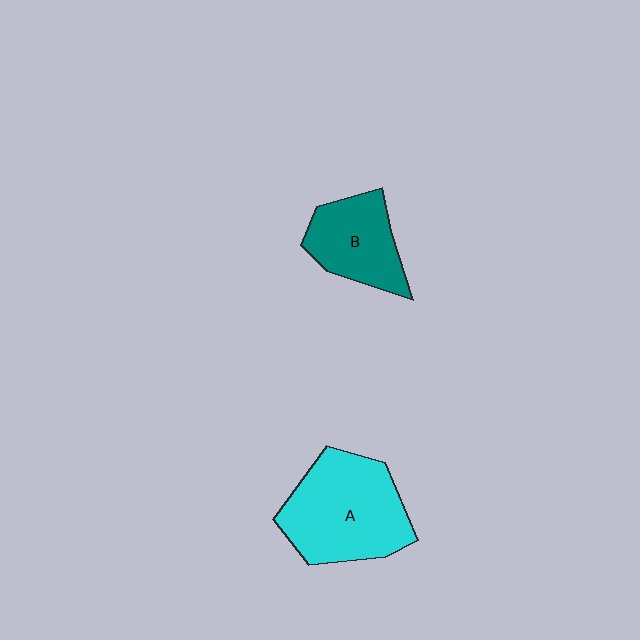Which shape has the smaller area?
Shape B (teal).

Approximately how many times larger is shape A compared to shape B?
Approximately 1.6 times.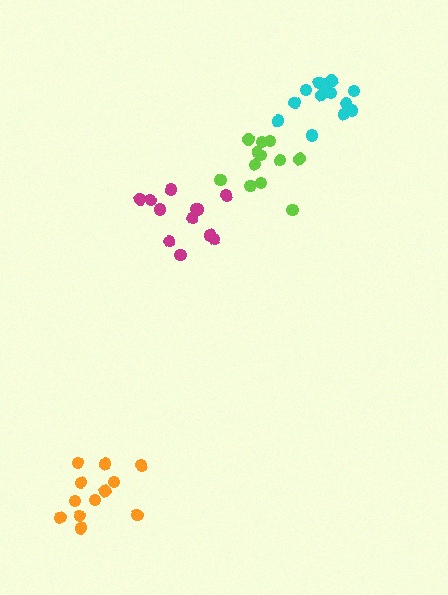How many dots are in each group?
Group 1: 13 dots, Group 2: 12 dots, Group 3: 12 dots, Group 4: 12 dots (49 total).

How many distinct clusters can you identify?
There are 4 distinct clusters.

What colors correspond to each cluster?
The clusters are colored: cyan, lime, orange, magenta.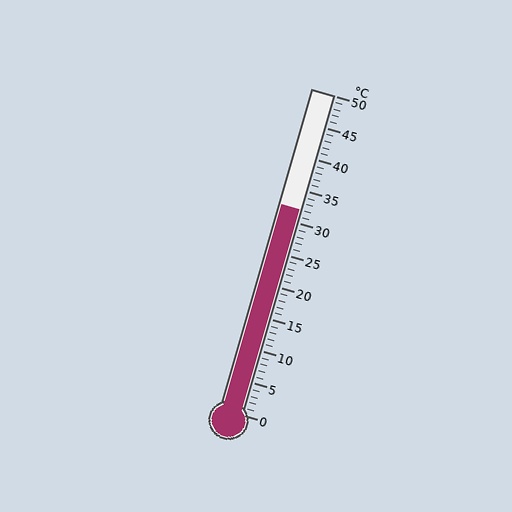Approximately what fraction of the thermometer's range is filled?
The thermometer is filled to approximately 65% of its range.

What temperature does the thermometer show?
The thermometer shows approximately 32°C.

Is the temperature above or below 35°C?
The temperature is below 35°C.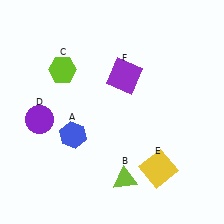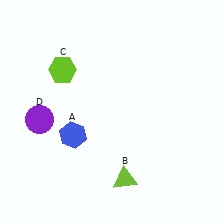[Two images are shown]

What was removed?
The purple square (F), the yellow square (E) were removed in Image 2.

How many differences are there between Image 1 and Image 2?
There are 2 differences between the two images.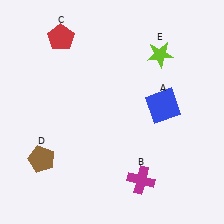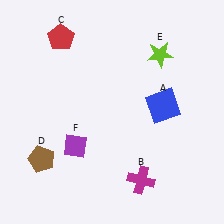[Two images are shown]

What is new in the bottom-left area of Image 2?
A purple diamond (F) was added in the bottom-left area of Image 2.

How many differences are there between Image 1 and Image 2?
There is 1 difference between the two images.